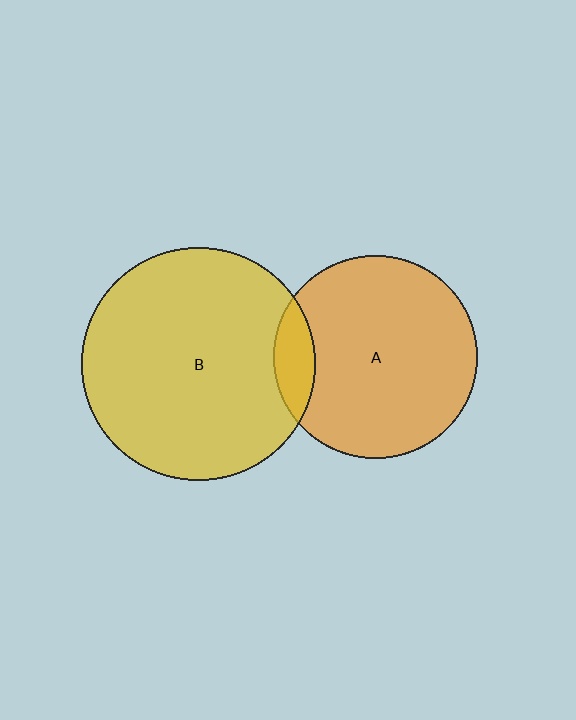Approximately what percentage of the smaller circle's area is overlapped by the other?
Approximately 10%.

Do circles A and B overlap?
Yes.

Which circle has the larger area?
Circle B (yellow).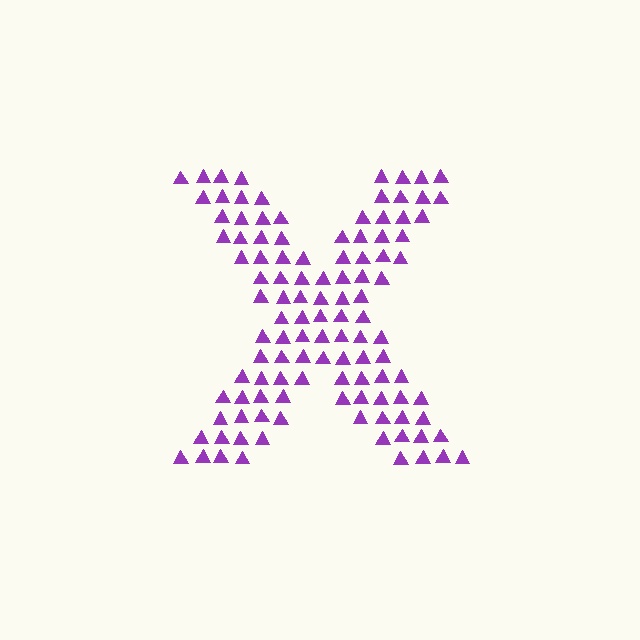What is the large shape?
The large shape is the letter X.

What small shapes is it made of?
It is made of small triangles.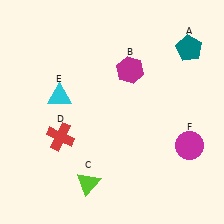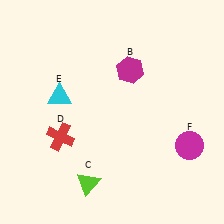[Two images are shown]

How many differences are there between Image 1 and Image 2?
There is 1 difference between the two images.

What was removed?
The teal pentagon (A) was removed in Image 2.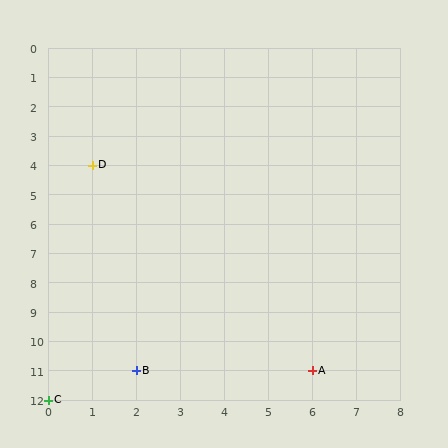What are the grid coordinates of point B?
Point B is at grid coordinates (2, 11).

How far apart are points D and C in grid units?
Points D and C are 1 column and 8 rows apart (about 8.1 grid units diagonally).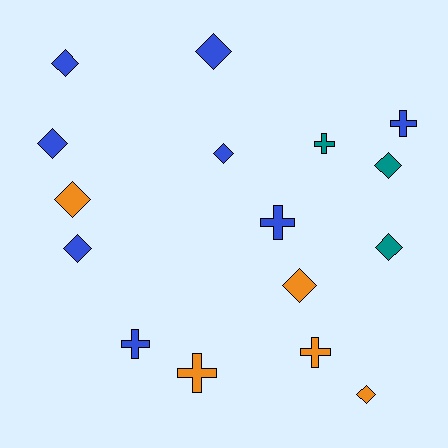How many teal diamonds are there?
There are 2 teal diamonds.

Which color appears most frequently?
Blue, with 8 objects.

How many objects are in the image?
There are 16 objects.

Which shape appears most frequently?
Diamond, with 10 objects.